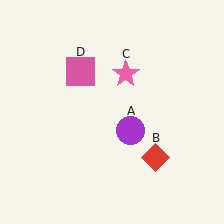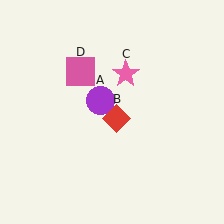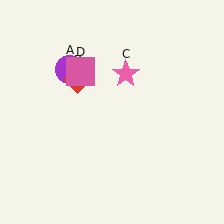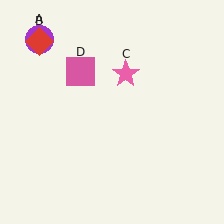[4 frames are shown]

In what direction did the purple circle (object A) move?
The purple circle (object A) moved up and to the left.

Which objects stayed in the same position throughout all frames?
Pink star (object C) and pink square (object D) remained stationary.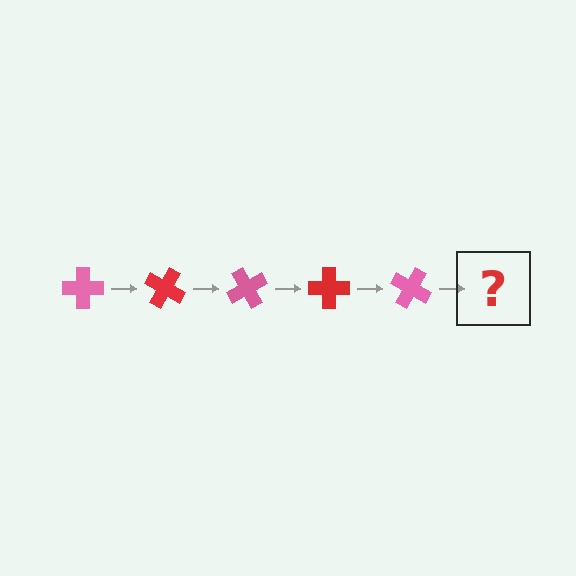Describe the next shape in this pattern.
It should be a red cross, rotated 150 degrees from the start.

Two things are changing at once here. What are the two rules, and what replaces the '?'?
The two rules are that it rotates 30 degrees each step and the color cycles through pink and red. The '?' should be a red cross, rotated 150 degrees from the start.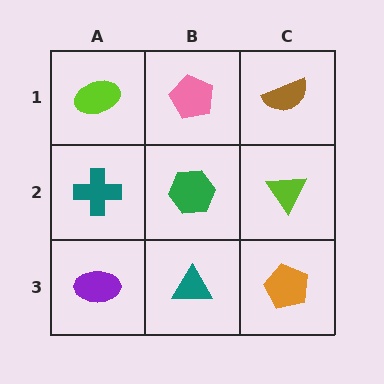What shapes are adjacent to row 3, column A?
A teal cross (row 2, column A), a teal triangle (row 3, column B).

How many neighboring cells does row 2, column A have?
3.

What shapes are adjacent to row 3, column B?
A green hexagon (row 2, column B), a purple ellipse (row 3, column A), an orange pentagon (row 3, column C).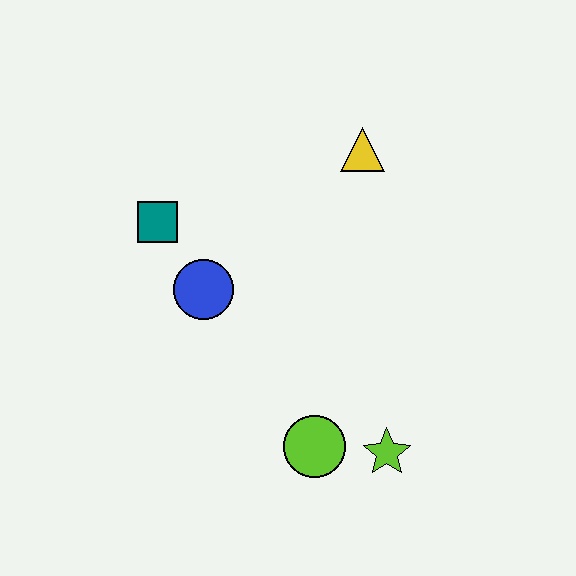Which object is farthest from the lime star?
The teal square is farthest from the lime star.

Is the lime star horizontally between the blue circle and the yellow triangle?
No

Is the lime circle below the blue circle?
Yes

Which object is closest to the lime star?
The lime circle is closest to the lime star.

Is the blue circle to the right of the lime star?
No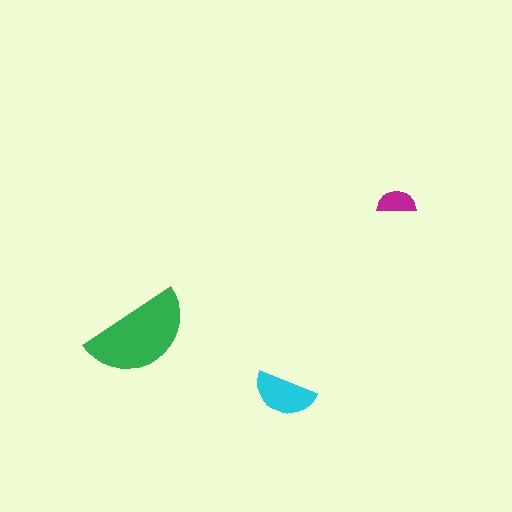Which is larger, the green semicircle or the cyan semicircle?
The green one.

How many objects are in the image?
There are 3 objects in the image.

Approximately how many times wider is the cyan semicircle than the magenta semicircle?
About 1.5 times wider.